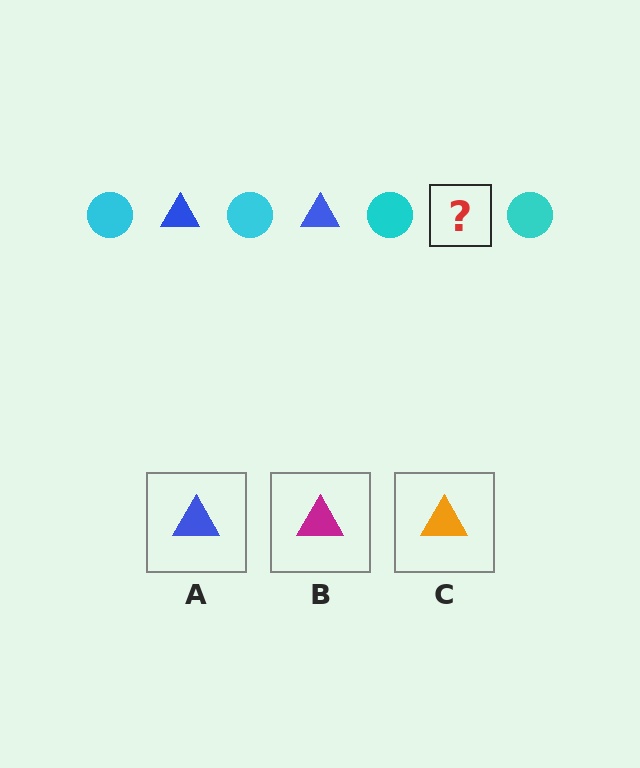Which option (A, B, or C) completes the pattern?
A.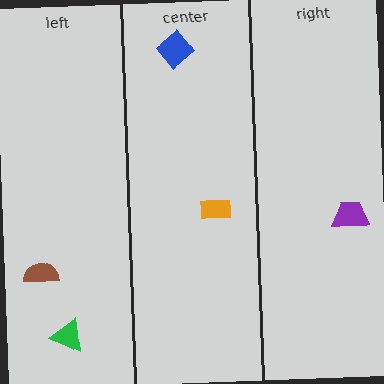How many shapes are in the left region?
2.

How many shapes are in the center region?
2.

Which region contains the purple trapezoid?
The right region.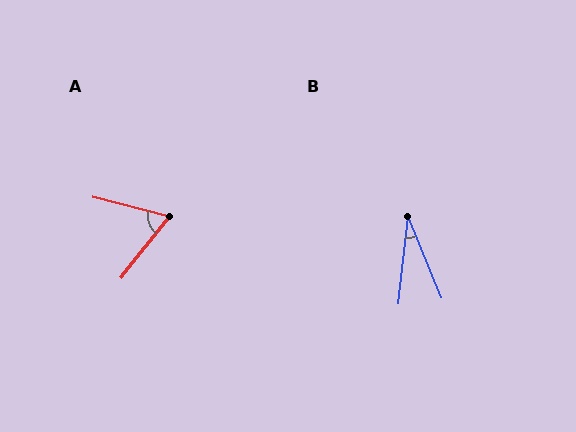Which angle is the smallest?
B, at approximately 28 degrees.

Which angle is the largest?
A, at approximately 66 degrees.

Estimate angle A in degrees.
Approximately 66 degrees.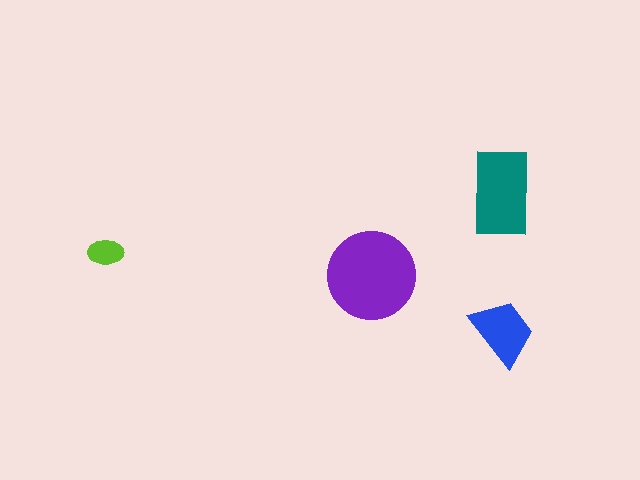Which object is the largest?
The purple circle.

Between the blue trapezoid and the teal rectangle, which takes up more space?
The teal rectangle.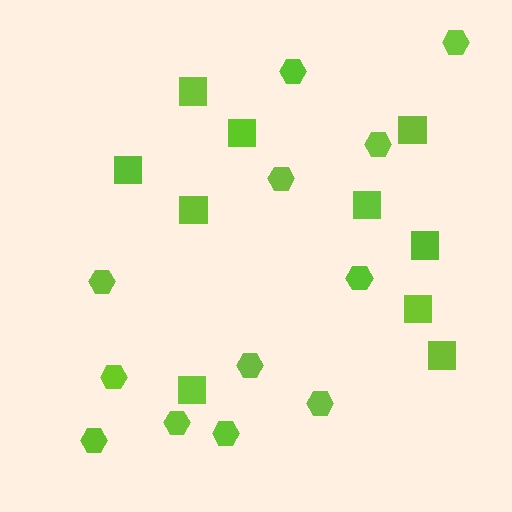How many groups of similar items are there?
There are 2 groups: one group of hexagons (12) and one group of squares (10).